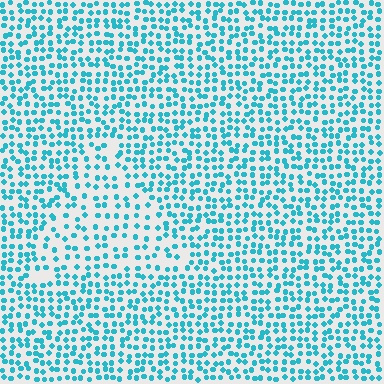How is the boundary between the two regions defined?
The boundary is defined by a change in element density (approximately 1.7x ratio). All elements are the same color, size, and shape.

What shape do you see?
I see a triangle.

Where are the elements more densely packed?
The elements are more densely packed outside the triangle boundary.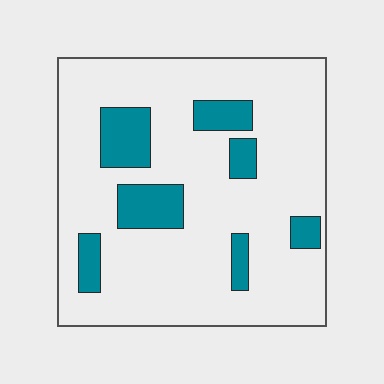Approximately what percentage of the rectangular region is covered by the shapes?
Approximately 15%.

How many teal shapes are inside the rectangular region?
7.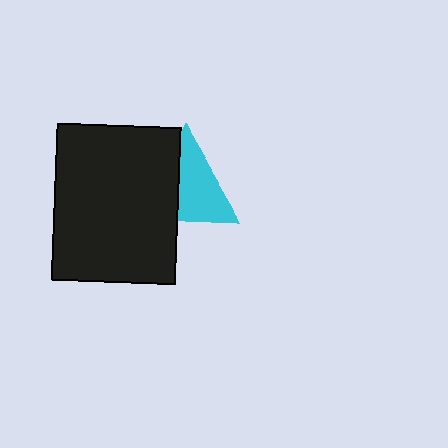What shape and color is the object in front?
The object in front is a black rectangle.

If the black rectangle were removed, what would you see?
You would see the complete cyan triangle.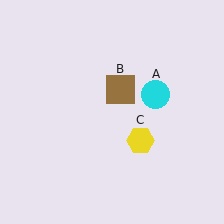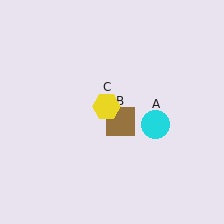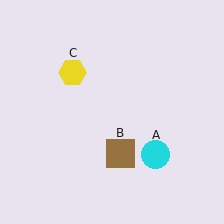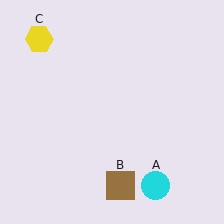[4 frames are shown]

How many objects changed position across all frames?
3 objects changed position: cyan circle (object A), brown square (object B), yellow hexagon (object C).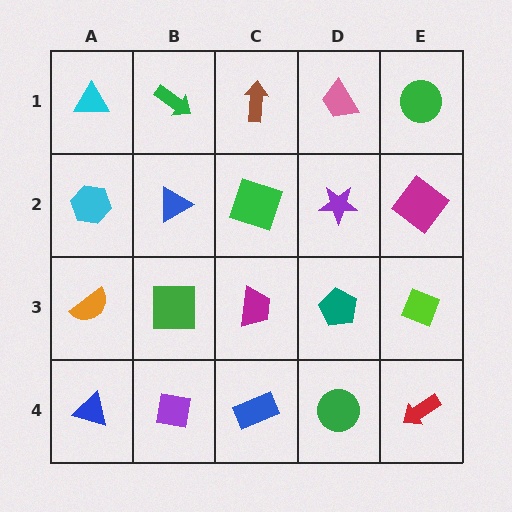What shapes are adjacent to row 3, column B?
A blue triangle (row 2, column B), a purple square (row 4, column B), an orange semicircle (row 3, column A), a magenta trapezoid (row 3, column C).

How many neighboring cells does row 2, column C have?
4.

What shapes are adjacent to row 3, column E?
A magenta diamond (row 2, column E), a red arrow (row 4, column E), a teal pentagon (row 3, column D).